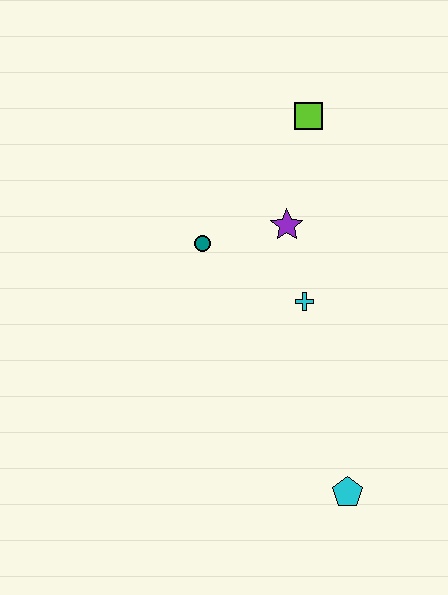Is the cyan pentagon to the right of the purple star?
Yes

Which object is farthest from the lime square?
The cyan pentagon is farthest from the lime square.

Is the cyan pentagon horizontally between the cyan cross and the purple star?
No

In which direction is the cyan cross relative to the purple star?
The cyan cross is below the purple star.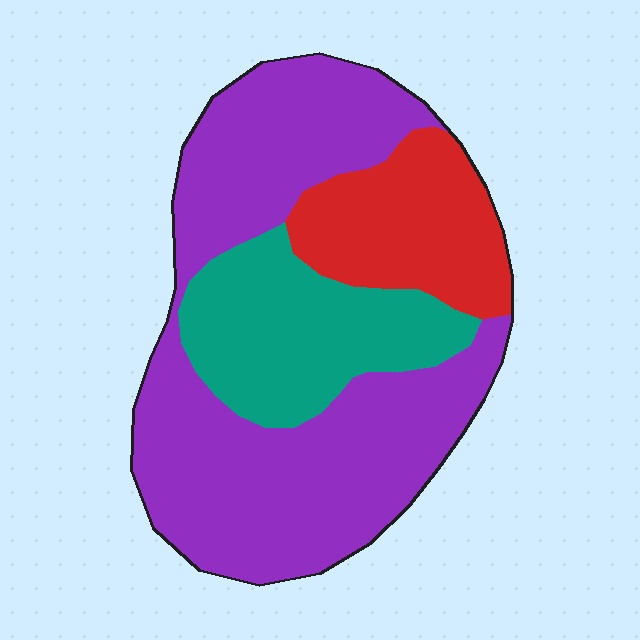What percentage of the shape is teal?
Teal covers about 25% of the shape.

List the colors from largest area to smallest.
From largest to smallest: purple, teal, red.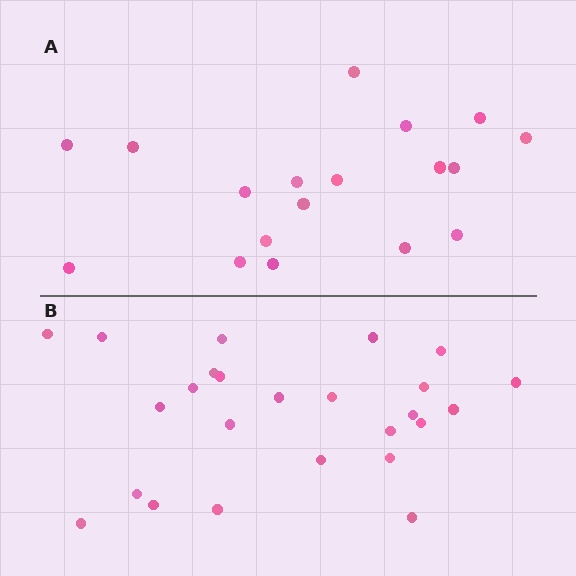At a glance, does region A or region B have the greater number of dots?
Region B (the bottom region) has more dots.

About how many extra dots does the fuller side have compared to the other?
Region B has roughly 8 or so more dots than region A.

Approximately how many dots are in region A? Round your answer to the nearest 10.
About 20 dots. (The exact count is 18, which rounds to 20.)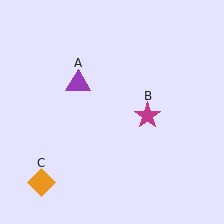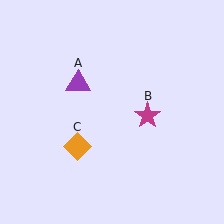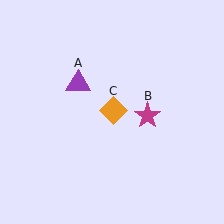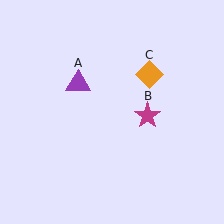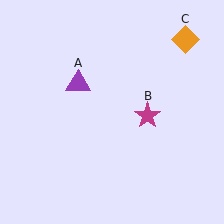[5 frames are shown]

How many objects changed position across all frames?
1 object changed position: orange diamond (object C).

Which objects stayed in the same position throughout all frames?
Purple triangle (object A) and magenta star (object B) remained stationary.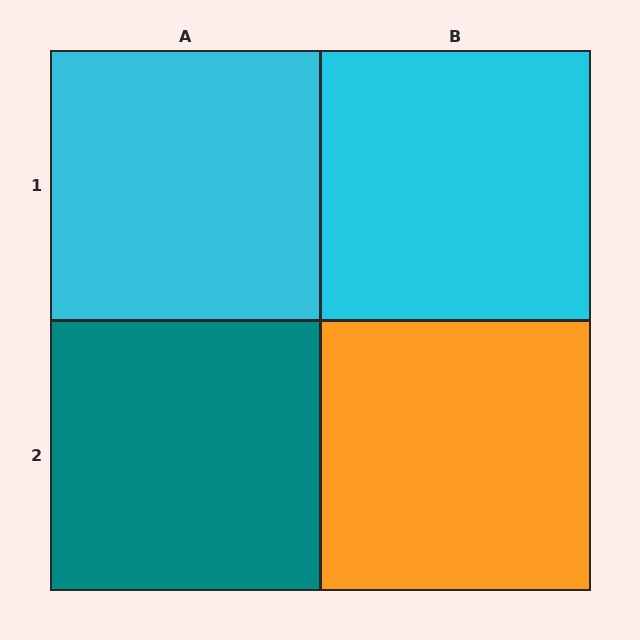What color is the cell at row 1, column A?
Cyan.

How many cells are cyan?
2 cells are cyan.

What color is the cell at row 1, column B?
Cyan.